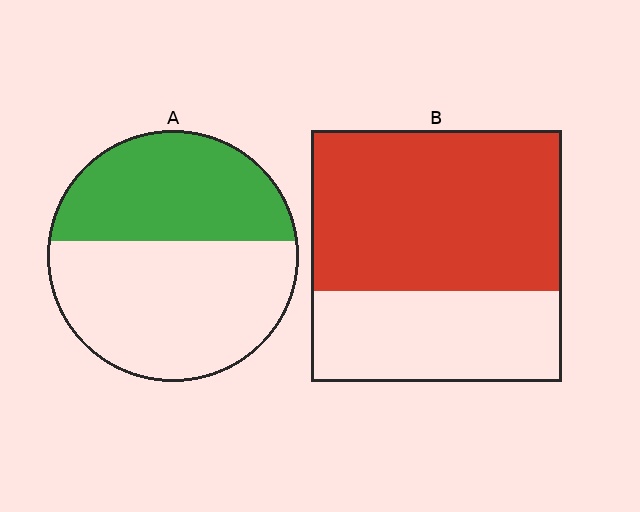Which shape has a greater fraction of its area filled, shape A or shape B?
Shape B.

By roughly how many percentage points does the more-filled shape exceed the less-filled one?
By roughly 20 percentage points (B over A).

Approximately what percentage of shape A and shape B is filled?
A is approximately 40% and B is approximately 65%.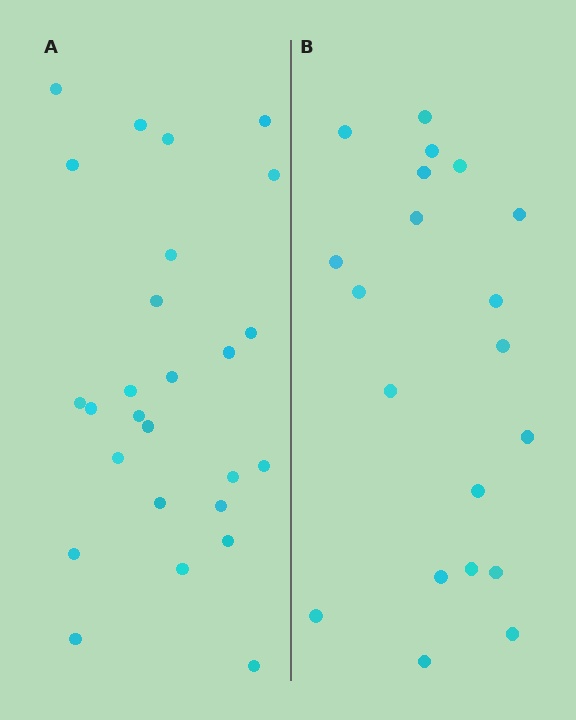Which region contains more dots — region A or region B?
Region A (the left region) has more dots.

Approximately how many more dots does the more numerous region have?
Region A has about 6 more dots than region B.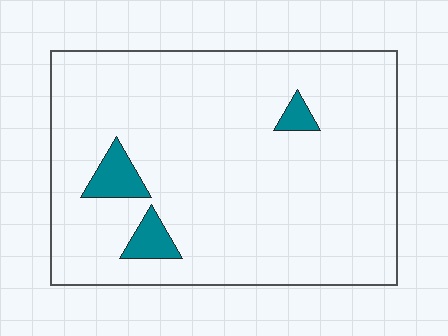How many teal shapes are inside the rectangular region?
3.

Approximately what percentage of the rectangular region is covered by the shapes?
Approximately 5%.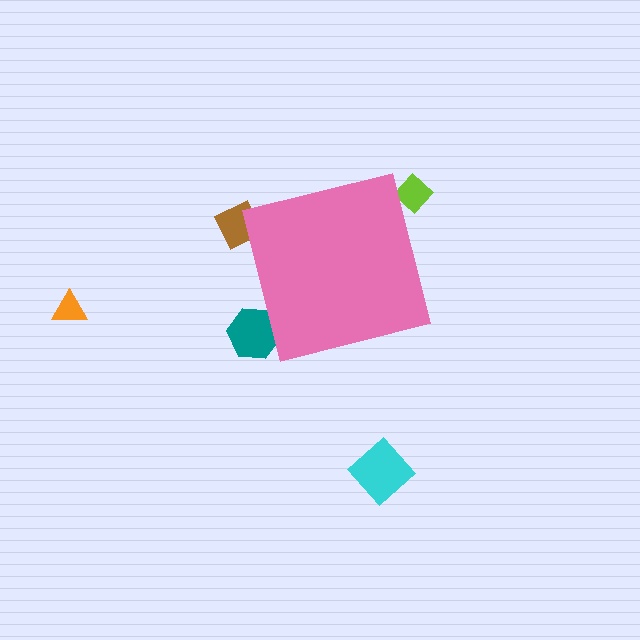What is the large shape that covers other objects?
A pink square.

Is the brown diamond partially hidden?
Yes, the brown diamond is partially hidden behind the pink square.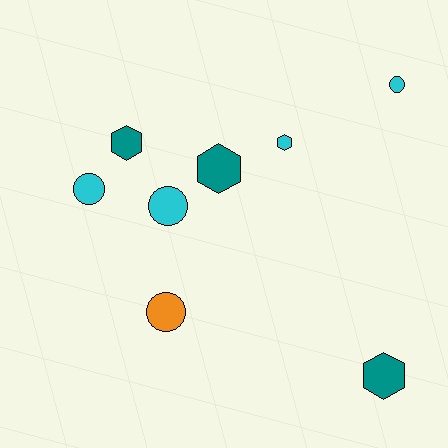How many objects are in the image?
There are 8 objects.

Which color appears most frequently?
Cyan, with 4 objects.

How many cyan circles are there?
There are 3 cyan circles.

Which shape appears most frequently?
Circle, with 4 objects.